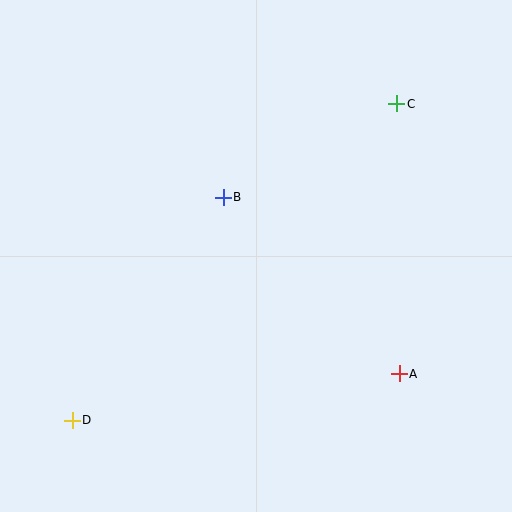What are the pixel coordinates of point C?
Point C is at (397, 104).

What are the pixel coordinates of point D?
Point D is at (72, 420).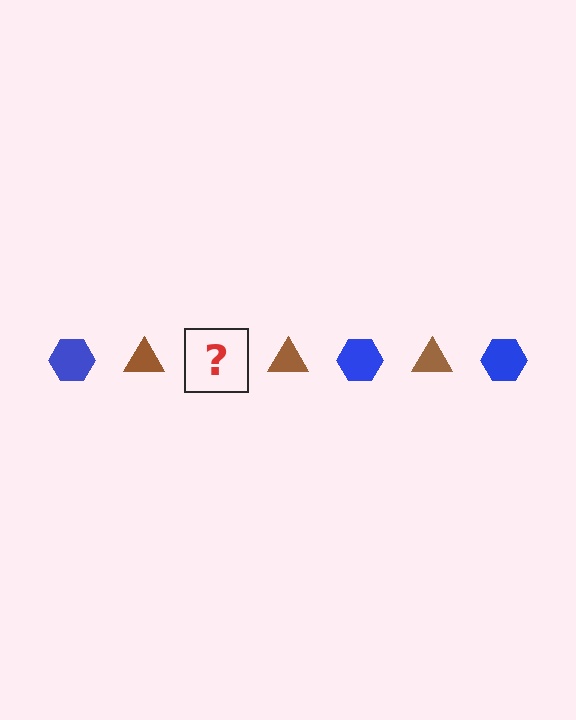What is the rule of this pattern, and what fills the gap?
The rule is that the pattern alternates between blue hexagon and brown triangle. The gap should be filled with a blue hexagon.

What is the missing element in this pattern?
The missing element is a blue hexagon.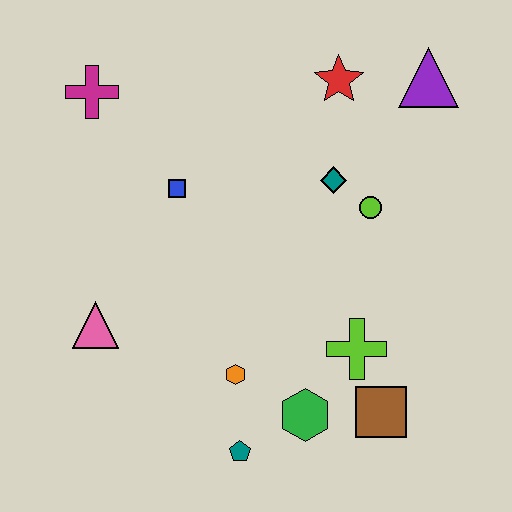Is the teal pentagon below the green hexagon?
Yes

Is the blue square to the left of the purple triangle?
Yes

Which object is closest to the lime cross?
The brown square is closest to the lime cross.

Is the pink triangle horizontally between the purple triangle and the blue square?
No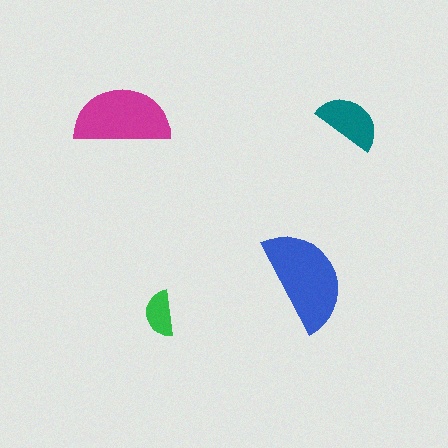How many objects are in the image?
There are 4 objects in the image.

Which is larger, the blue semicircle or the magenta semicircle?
The blue one.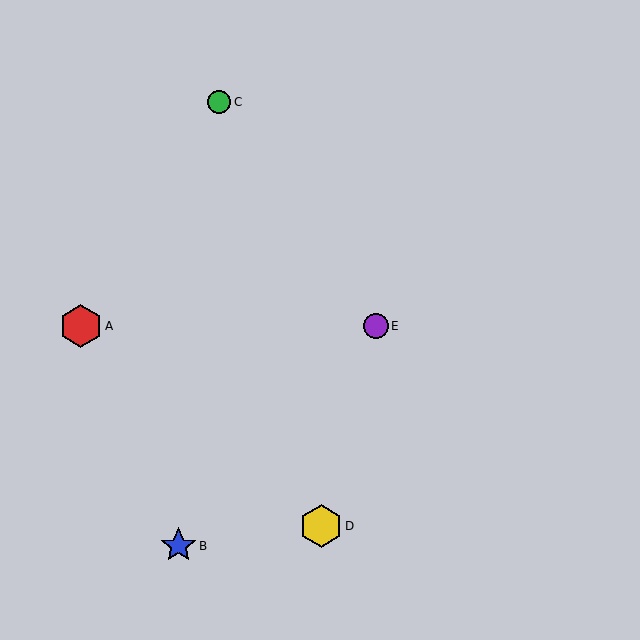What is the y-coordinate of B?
Object B is at y≈546.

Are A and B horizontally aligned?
No, A is at y≈326 and B is at y≈546.